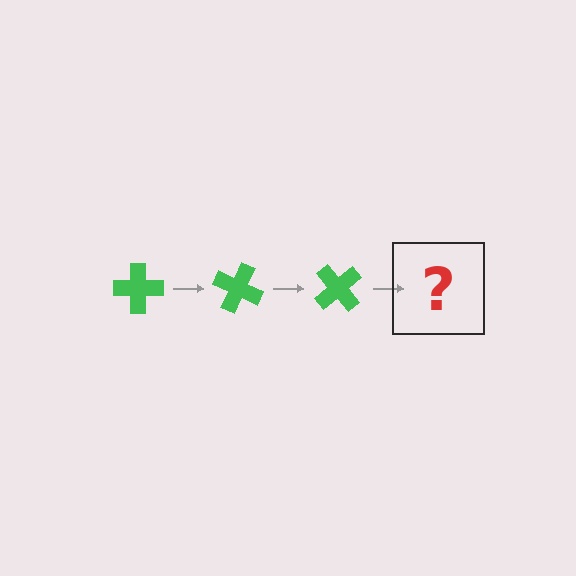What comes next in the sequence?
The next element should be a green cross rotated 75 degrees.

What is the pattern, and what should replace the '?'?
The pattern is that the cross rotates 25 degrees each step. The '?' should be a green cross rotated 75 degrees.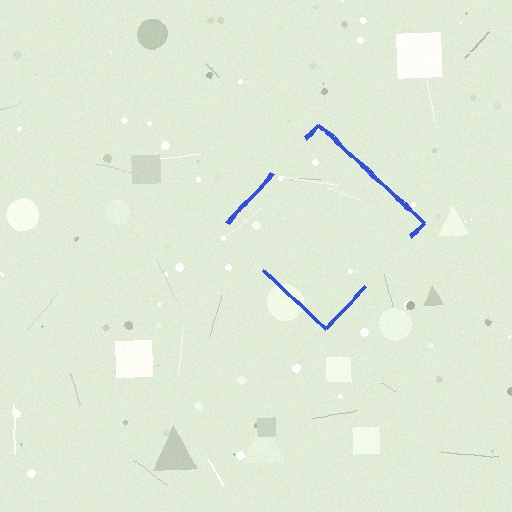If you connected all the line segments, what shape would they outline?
They would outline a diamond.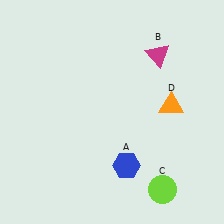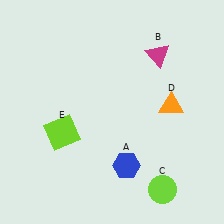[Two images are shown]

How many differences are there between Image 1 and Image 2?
There is 1 difference between the two images.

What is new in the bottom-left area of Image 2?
A lime square (E) was added in the bottom-left area of Image 2.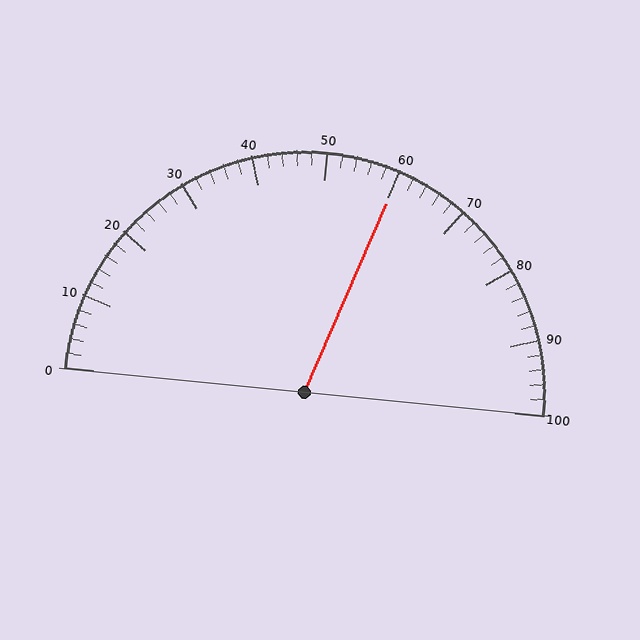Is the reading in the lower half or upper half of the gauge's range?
The reading is in the upper half of the range (0 to 100).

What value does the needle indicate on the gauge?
The needle indicates approximately 60.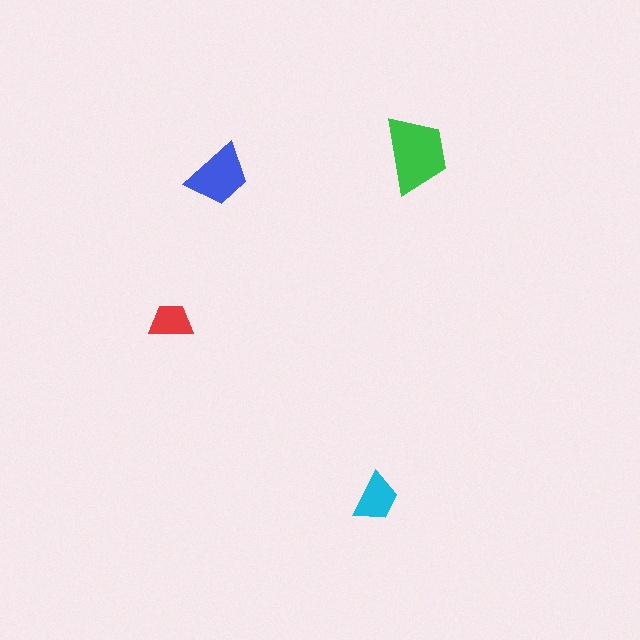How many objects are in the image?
There are 4 objects in the image.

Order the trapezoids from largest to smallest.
the green one, the blue one, the cyan one, the red one.